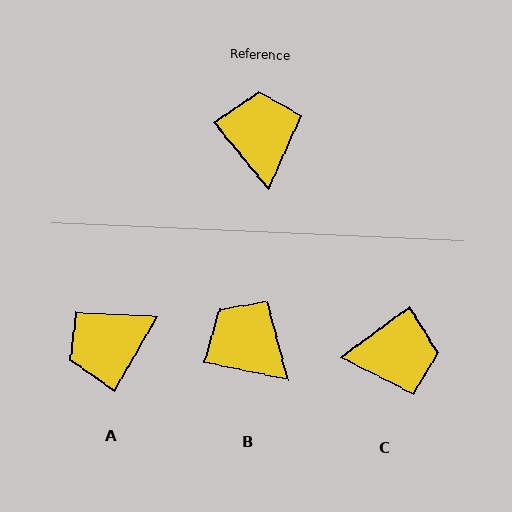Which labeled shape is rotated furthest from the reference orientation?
A, about 111 degrees away.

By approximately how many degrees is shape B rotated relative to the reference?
Approximately 39 degrees counter-clockwise.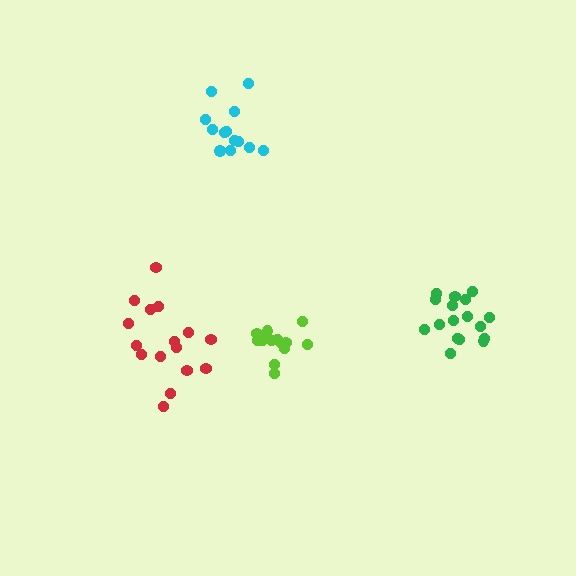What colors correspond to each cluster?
The clusters are colored: lime, red, cyan, green.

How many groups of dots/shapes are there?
There are 4 groups.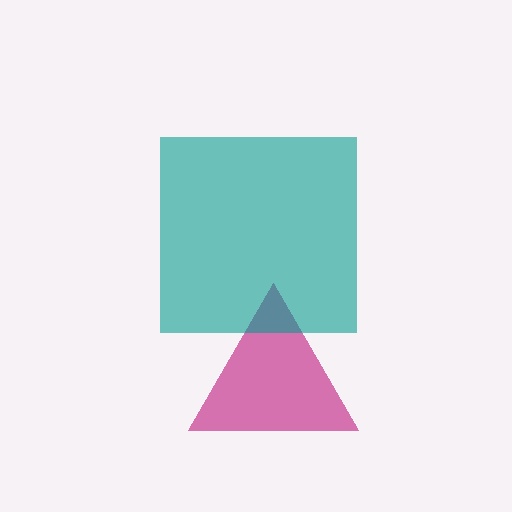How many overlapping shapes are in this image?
There are 2 overlapping shapes in the image.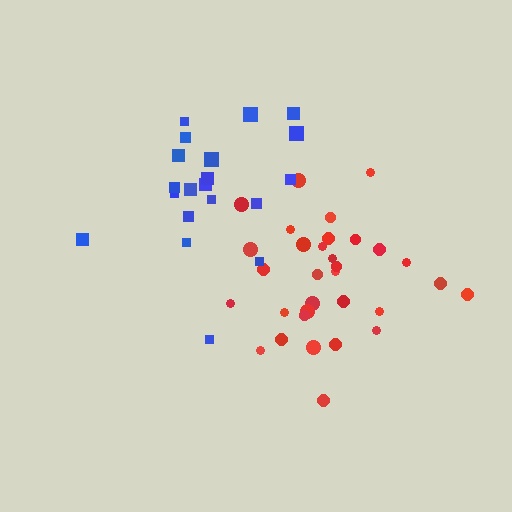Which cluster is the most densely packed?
Red.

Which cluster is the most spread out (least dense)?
Blue.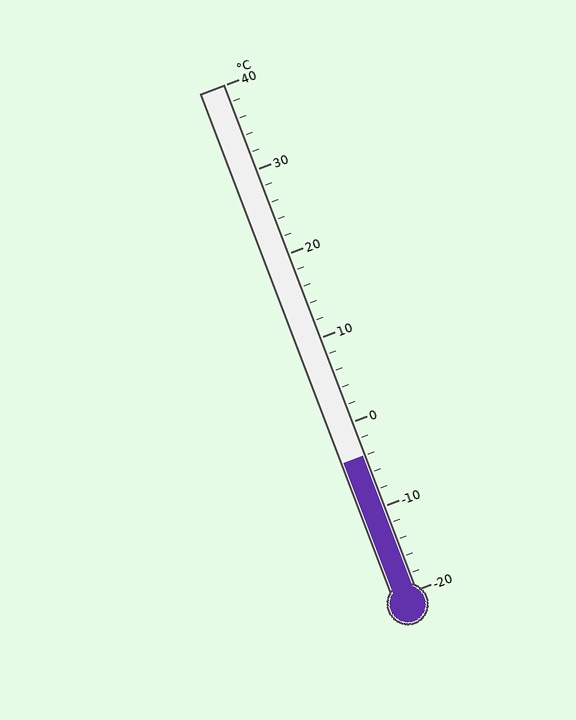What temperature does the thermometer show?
The thermometer shows approximately -4°C.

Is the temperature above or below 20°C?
The temperature is below 20°C.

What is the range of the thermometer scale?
The thermometer scale ranges from -20°C to 40°C.